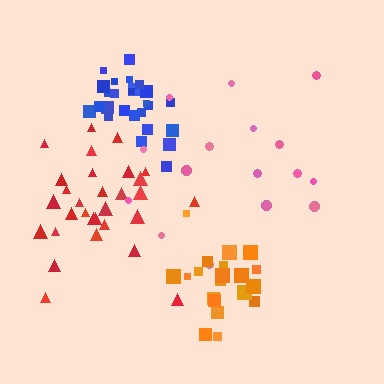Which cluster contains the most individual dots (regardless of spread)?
Red (30).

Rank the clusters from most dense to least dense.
blue, orange, red, pink.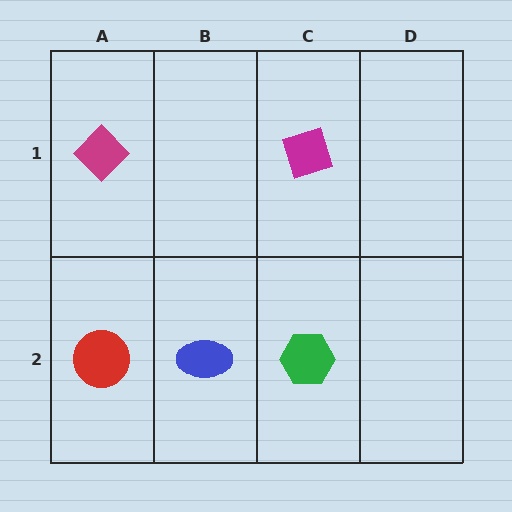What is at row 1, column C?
A magenta diamond.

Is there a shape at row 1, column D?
No, that cell is empty.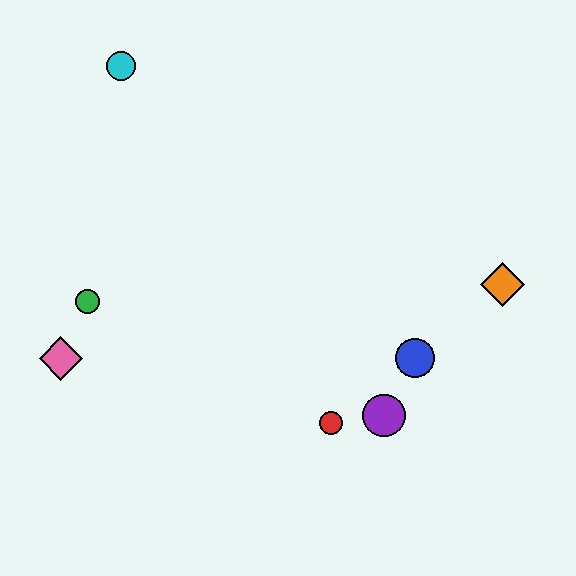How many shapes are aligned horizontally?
3 shapes (the blue circle, the yellow diamond, the pink diamond) are aligned horizontally.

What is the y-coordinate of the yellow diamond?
The yellow diamond is at y≈358.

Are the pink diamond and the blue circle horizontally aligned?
Yes, both are at y≈358.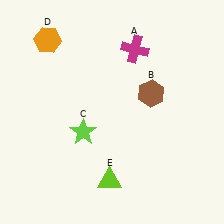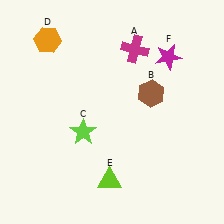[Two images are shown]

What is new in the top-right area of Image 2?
A magenta star (F) was added in the top-right area of Image 2.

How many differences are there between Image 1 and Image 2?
There is 1 difference between the two images.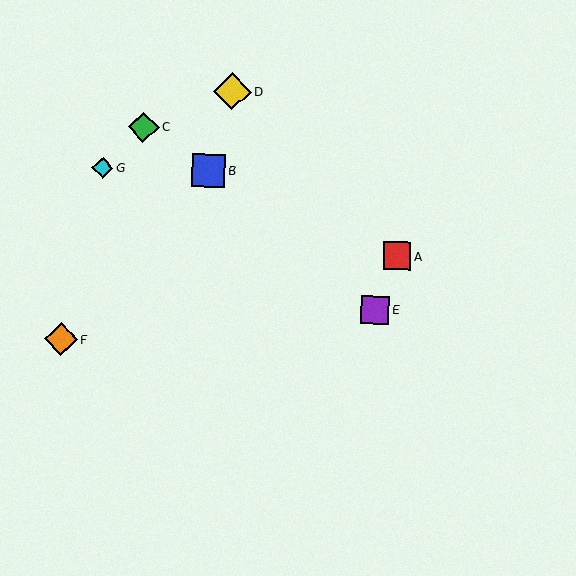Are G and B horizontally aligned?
Yes, both are at y≈168.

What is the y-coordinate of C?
Object C is at y≈127.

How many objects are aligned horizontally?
2 objects (B, G) are aligned horizontally.